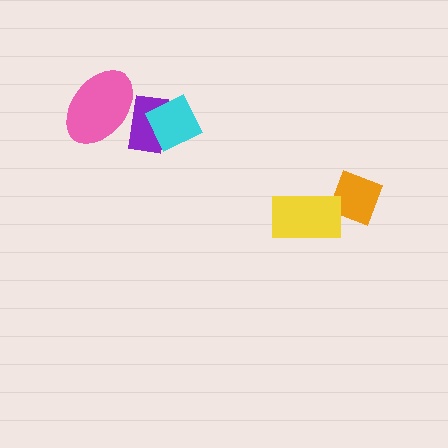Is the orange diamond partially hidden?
Yes, it is partially covered by another shape.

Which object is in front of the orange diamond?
The yellow rectangle is in front of the orange diamond.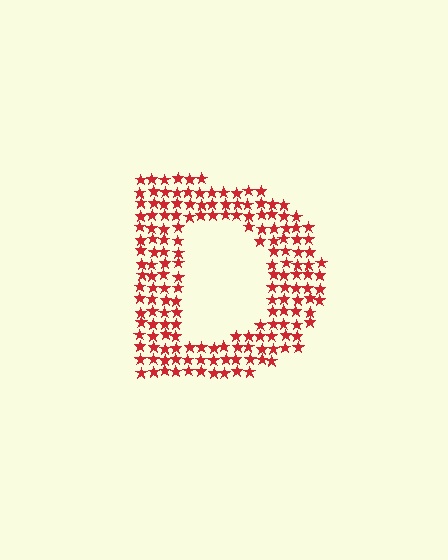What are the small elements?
The small elements are stars.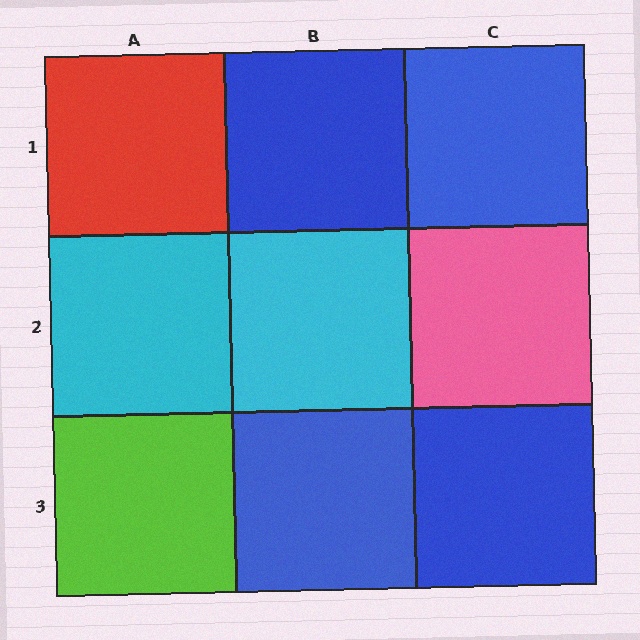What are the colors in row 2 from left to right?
Cyan, cyan, pink.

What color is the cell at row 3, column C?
Blue.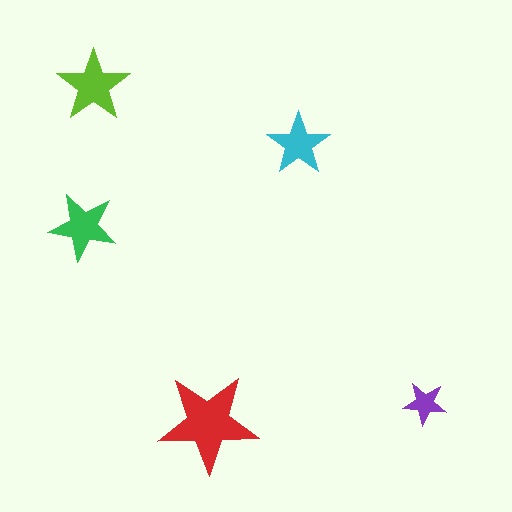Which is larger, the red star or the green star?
The red one.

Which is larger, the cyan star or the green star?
The green one.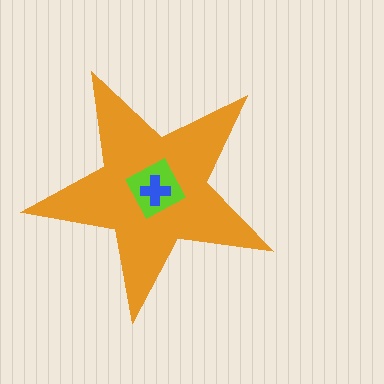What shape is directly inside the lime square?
The blue cross.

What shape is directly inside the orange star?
The lime square.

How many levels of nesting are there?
3.